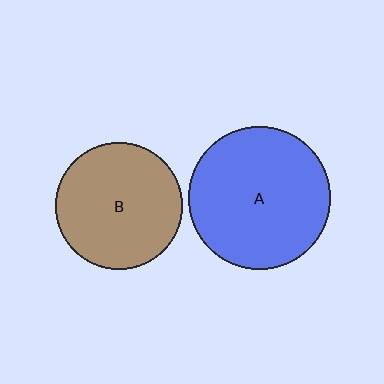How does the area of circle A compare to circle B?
Approximately 1.2 times.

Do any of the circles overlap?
No, none of the circles overlap.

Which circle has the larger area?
Circle A (blue).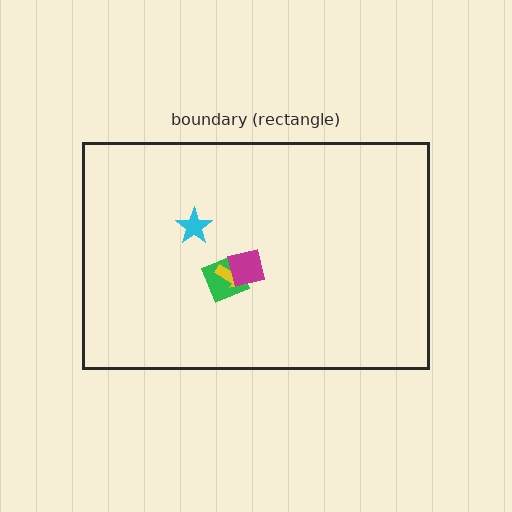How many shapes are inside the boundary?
4 inside, 0 outside.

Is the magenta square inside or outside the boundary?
Inside.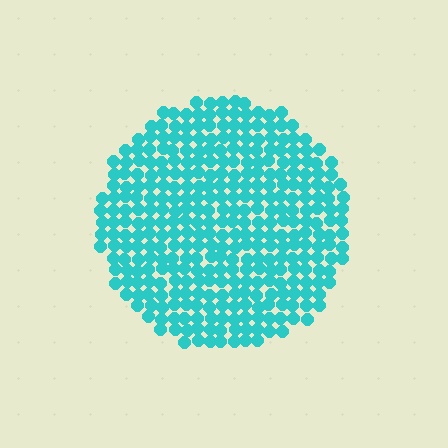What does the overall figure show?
The overall figure shows a circle.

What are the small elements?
The small elements are circles.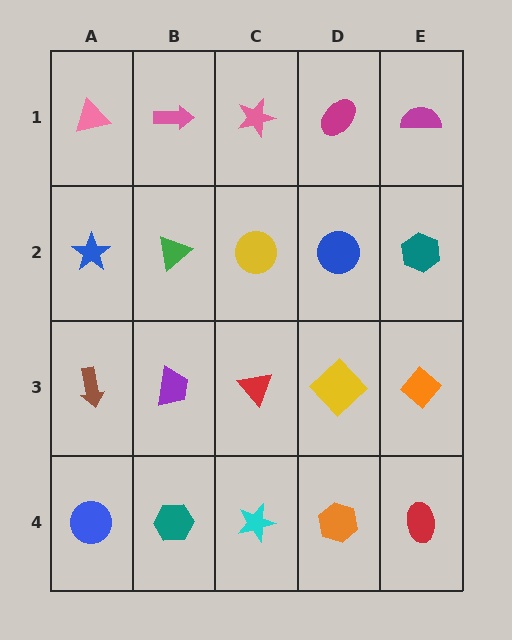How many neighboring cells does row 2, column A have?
3.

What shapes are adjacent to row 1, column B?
A green triangle (row 2, column B), a pink triangle (row 1, column A), a pink star (row 1, column C).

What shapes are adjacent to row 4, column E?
An orange diamond (row 3, column E), an orange hexagon (row 4, column D).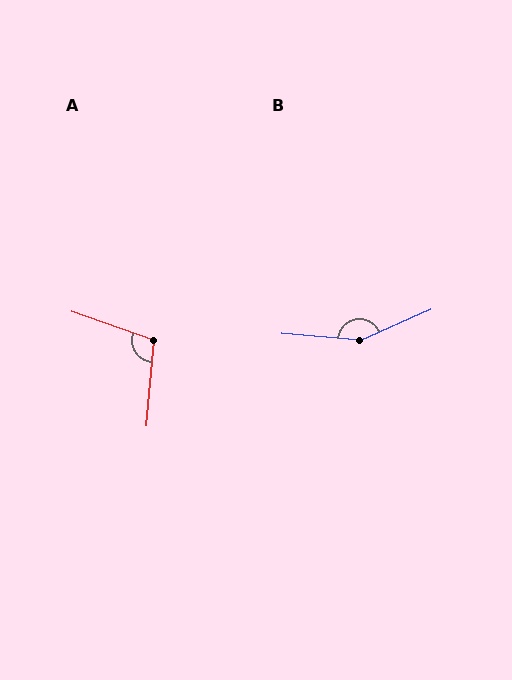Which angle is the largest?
B, at approximately 151 degrees.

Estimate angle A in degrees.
Approximately 105 degrees.